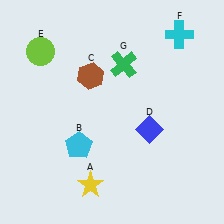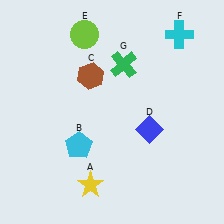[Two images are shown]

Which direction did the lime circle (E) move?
The lime circle (E) moved right.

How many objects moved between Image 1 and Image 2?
1 object moved between the two images.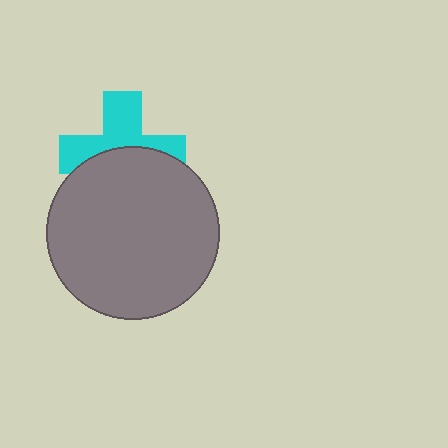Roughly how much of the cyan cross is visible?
About half of it is visible (roughly 51%).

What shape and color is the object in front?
The object in front is a gray circle.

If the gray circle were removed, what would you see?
You would see the complete cyan cross.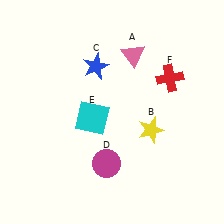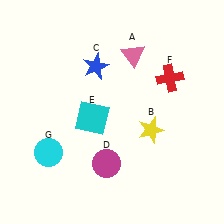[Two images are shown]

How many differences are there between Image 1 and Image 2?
There is 1 difference between the two images.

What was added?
A cyan circle (G) was added in Image 2.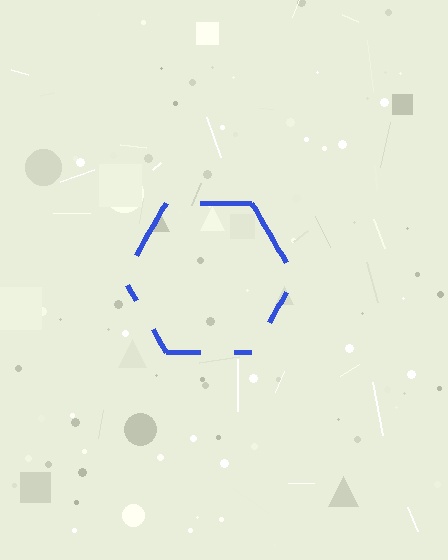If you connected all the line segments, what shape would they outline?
They would outline a hexagon.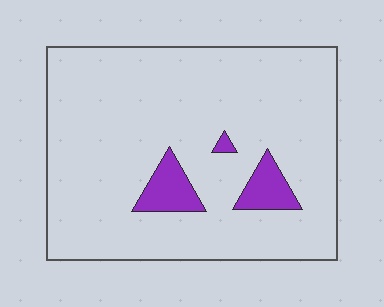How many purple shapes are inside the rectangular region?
3.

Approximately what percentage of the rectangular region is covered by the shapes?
Approximately 10%.